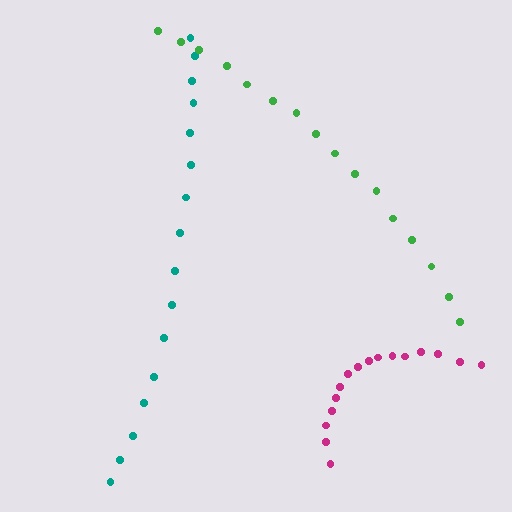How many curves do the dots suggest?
There are 3 distinct paths.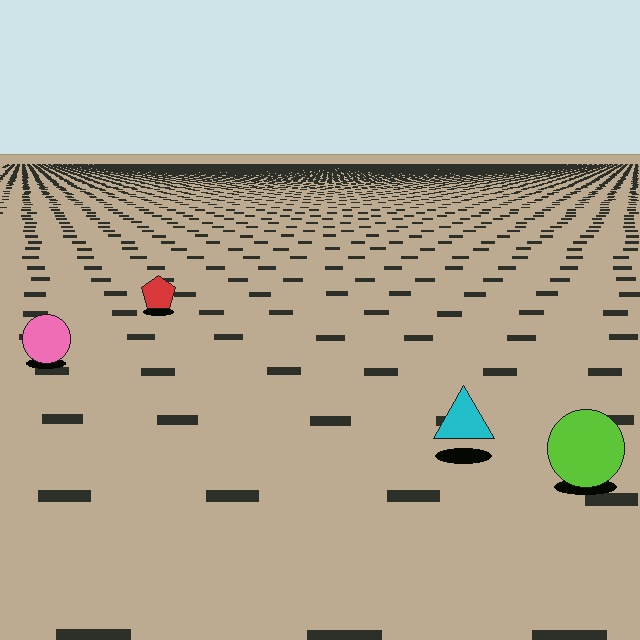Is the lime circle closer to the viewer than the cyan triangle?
Yes. The lime circle is closer — you can tell from the texture gradient: the ground texture is coarser near it.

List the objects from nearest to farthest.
From nearest to farthest: the lime circle, the cyan triangle, the pink circle, the red pentagon.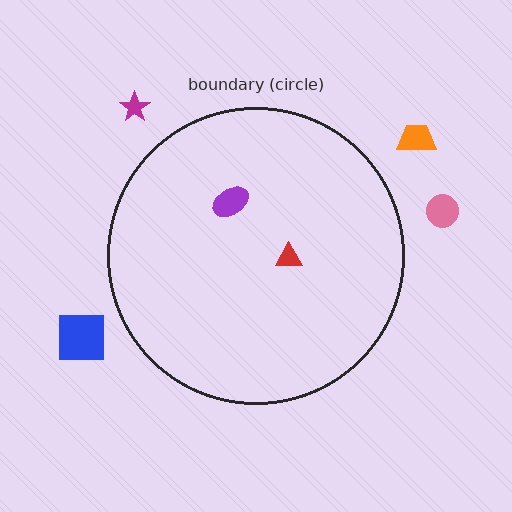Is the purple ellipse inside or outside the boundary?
Inside.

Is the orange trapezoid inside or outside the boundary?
Outside.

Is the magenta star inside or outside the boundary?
Outside.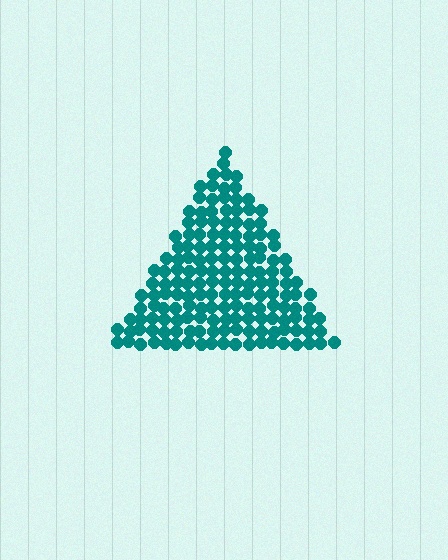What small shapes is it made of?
It is made of small circles.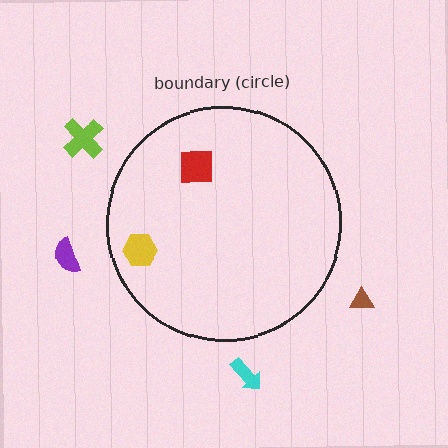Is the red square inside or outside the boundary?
Inside.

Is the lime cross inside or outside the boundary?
Outside.